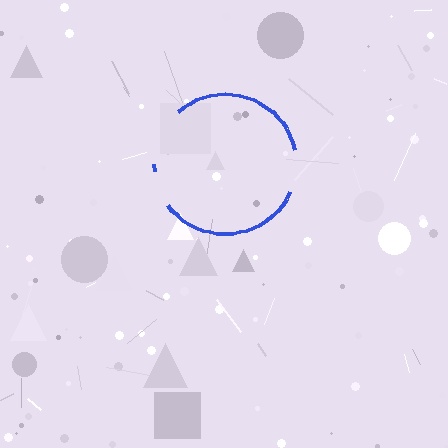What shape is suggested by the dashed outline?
The dashed outline suggests a circle.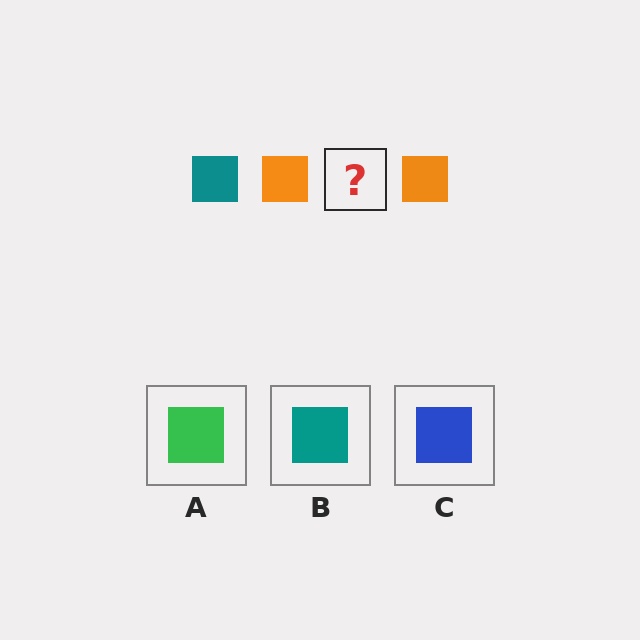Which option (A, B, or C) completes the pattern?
B.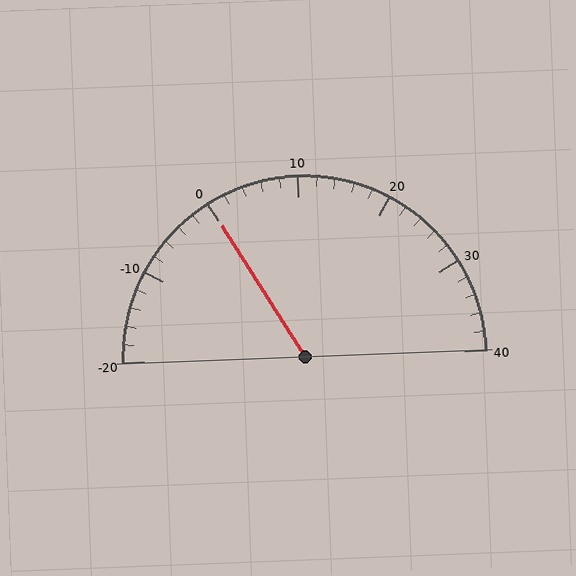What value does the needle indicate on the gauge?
The needle indicates approximately 0.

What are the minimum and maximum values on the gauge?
The gauge ranges from -20 to 40.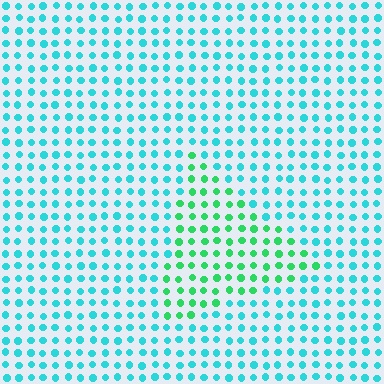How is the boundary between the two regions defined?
The boundary is defined purely by a slight shift in hue (about 41 degrees). Spacing, size, and orientation are identical on both sides.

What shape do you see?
I see a triangle.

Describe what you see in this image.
The image is filled with small cyan elements in a uniform arrangement. A triangle-shaped region is visible where the elements are tinted to a slightly different hue, forming a subtle color boundary.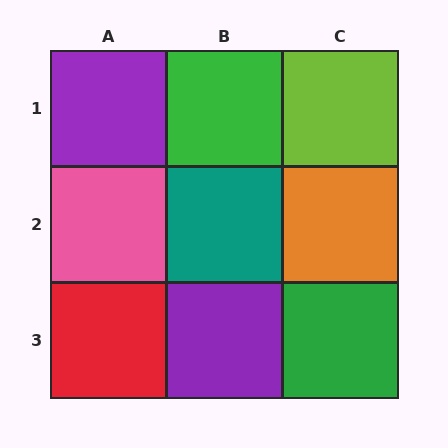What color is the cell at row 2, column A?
Pink.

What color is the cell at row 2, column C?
Orange.